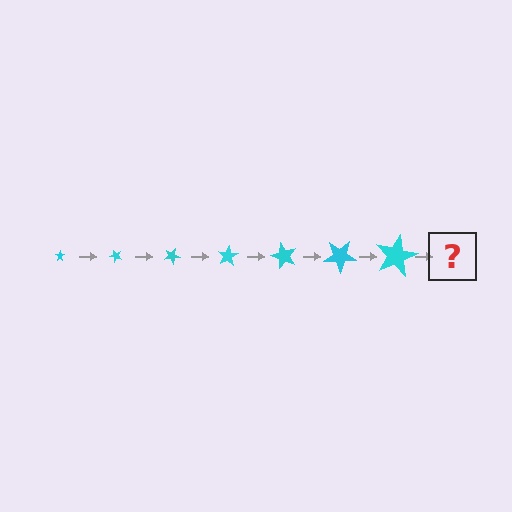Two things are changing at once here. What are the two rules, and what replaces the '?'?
The two rules are that the star grows larger each step and it rotates 50 degrees each step. The '?' should be a star, larger than the previous one and rotated 350 degrees from the start.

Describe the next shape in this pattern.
It should be a star, larger than the previous one and rotated 350 degrees from the start.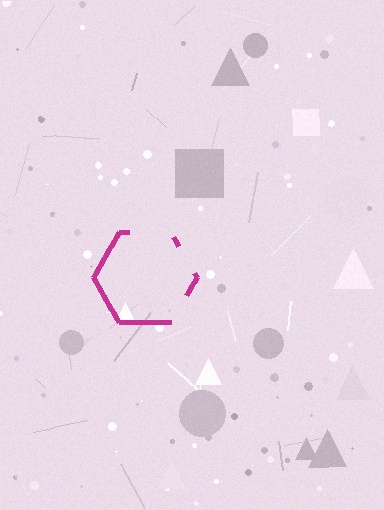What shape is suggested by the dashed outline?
The dashed outline suggests a hexagon.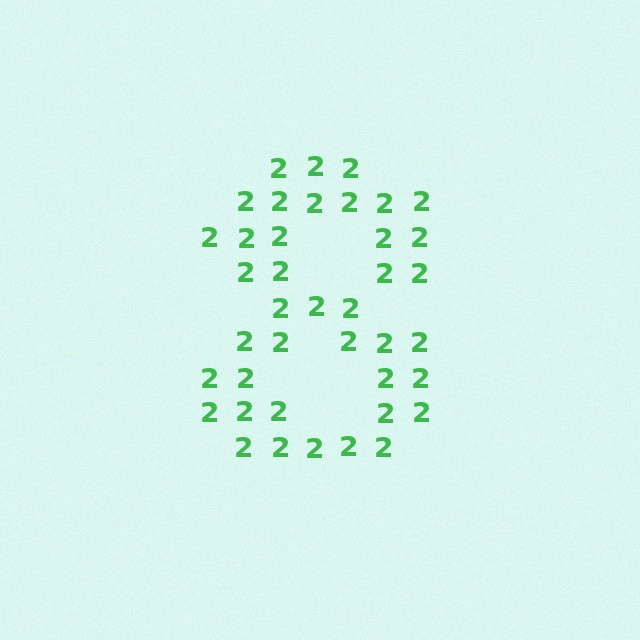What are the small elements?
The small elements are digit 2's.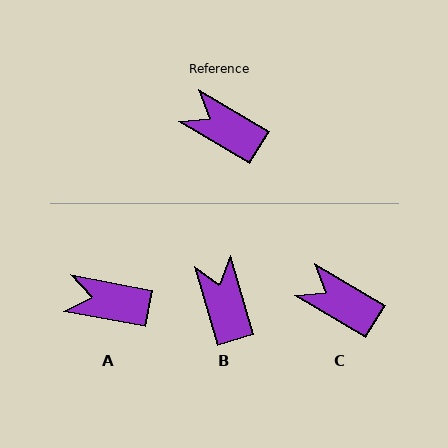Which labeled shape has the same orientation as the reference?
C.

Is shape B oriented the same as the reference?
No, it is off by about 42 degrees.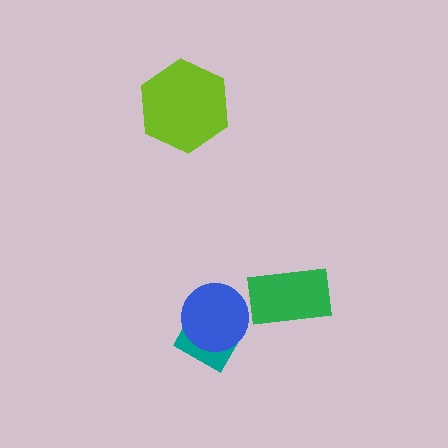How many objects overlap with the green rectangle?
0 objects overlap with the green rectangle.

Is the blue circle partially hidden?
No, no other shape covers it.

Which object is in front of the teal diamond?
The blue circle is in front of the teal diamond.